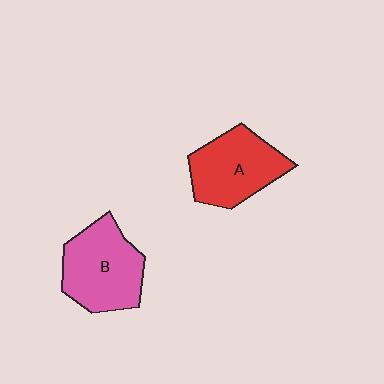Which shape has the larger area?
Shape B (pink).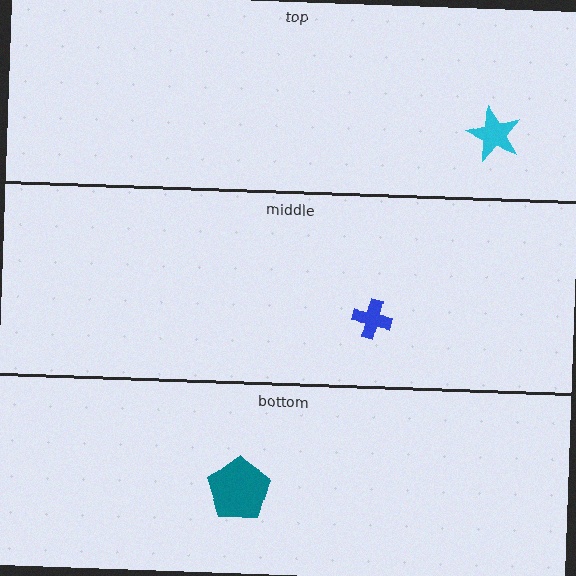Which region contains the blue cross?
The middle region.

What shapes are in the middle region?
The blue cross.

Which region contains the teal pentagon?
The bottom region.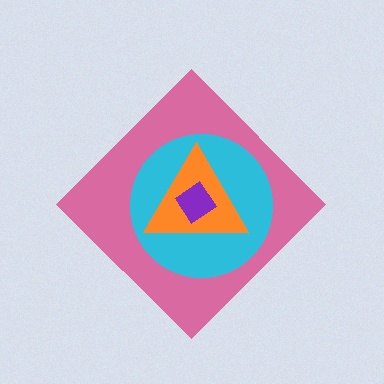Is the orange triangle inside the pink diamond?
Yes.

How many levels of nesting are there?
4.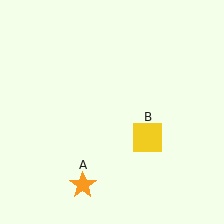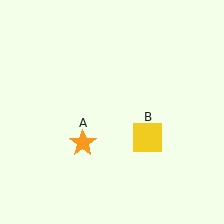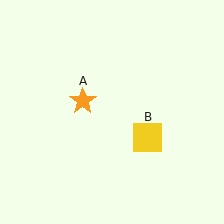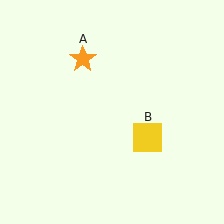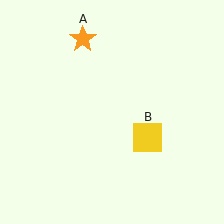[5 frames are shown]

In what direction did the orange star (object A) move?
The orange star (object A) moved up.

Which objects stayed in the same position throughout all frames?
Yellow square (object B) remained stationary.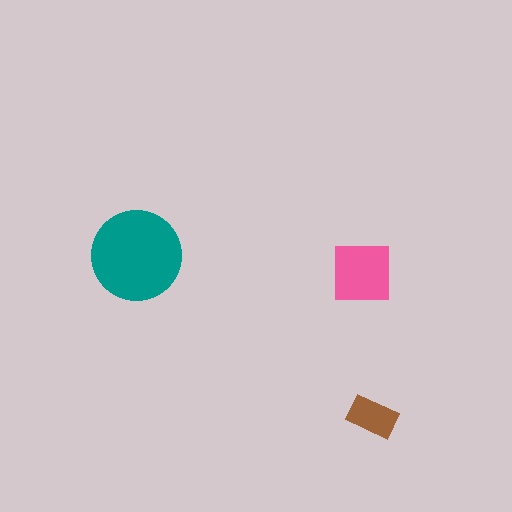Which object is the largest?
The teal circle.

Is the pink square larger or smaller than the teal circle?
Smaller.